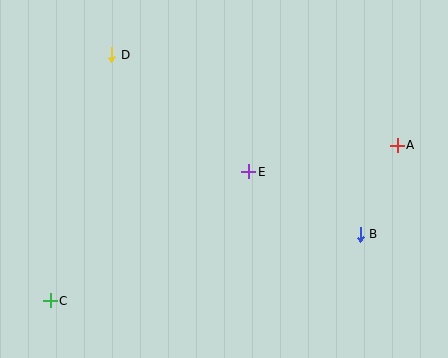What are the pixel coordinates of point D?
Point D is at (112, 55).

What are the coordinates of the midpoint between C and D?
The midpoint between C and D is at (81, 178).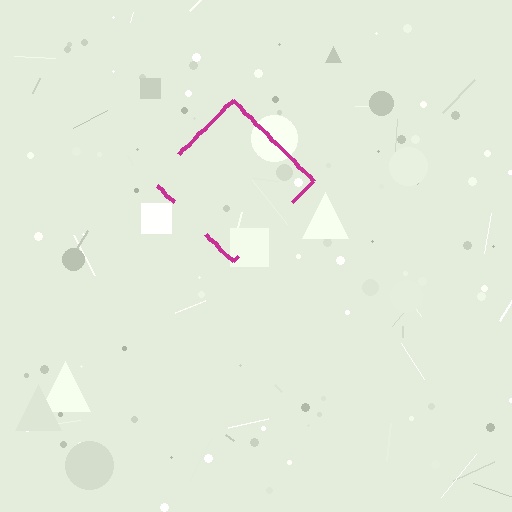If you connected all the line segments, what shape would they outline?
They would outline a diamond.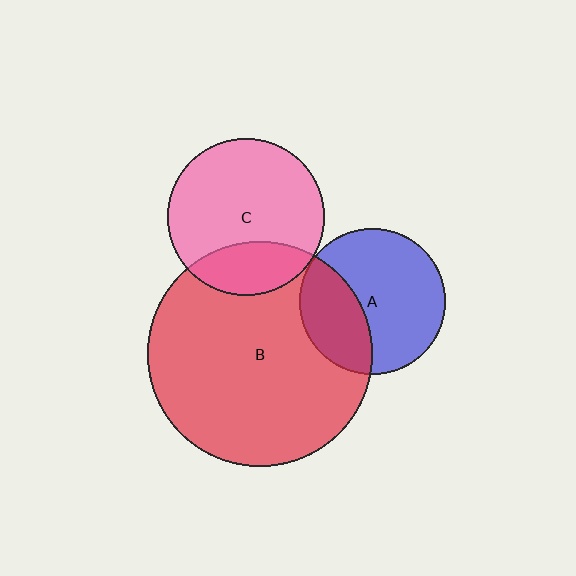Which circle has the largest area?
Circle B (red).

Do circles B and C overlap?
Yes.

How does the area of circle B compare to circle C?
Approximately 2.1 times.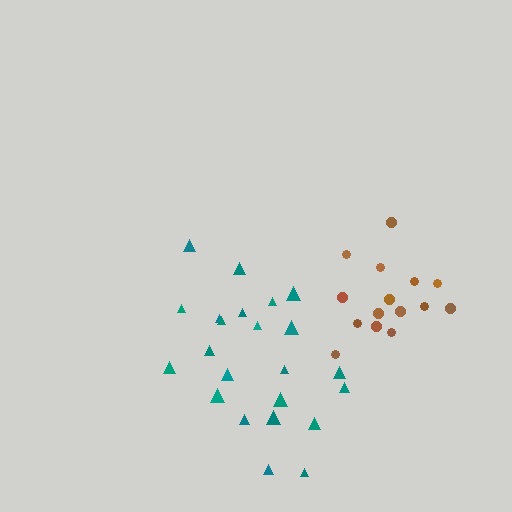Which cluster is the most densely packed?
Brown.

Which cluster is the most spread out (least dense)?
Teal.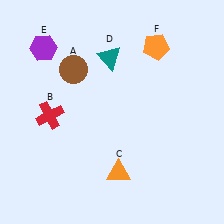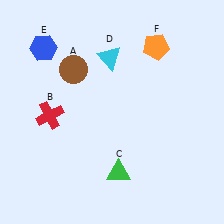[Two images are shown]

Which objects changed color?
C changed from orange to green. D changed from teal to cyan. E changed from purple to blue.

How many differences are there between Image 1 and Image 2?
There are 3 differences between the two images.